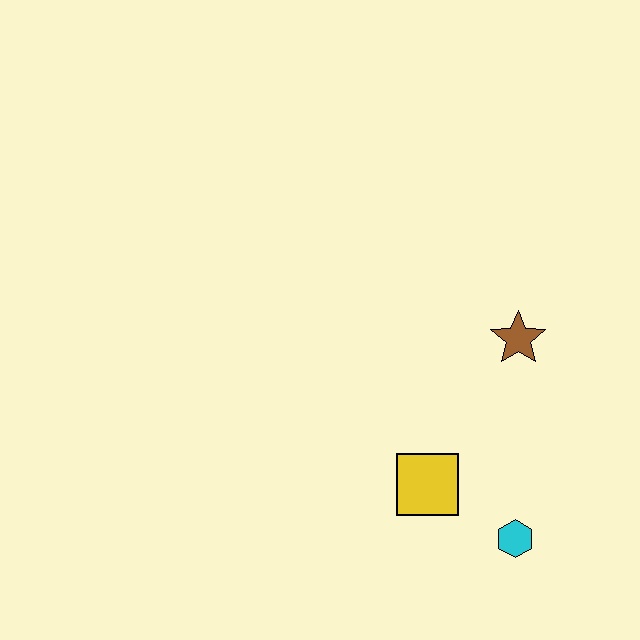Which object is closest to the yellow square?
The cyan hexagon is closest to the yellow square.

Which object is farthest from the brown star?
The cyan hexagon is farthest from the brown star.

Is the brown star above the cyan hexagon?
Yes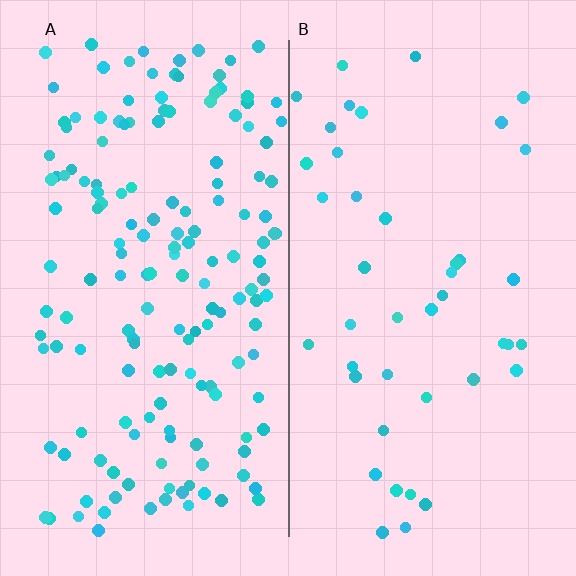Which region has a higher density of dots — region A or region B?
A (the left).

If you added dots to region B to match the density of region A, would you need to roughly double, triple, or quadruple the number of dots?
Approximately quadruple.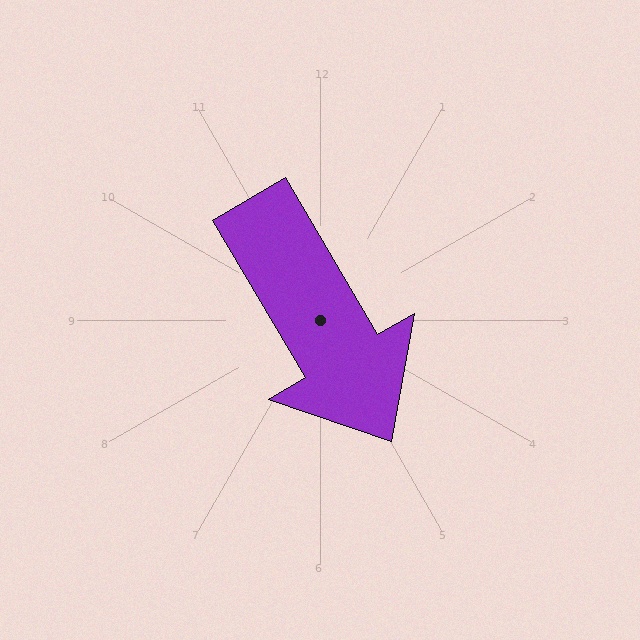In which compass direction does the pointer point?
Southeast.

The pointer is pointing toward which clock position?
Roughly 5 o'clock.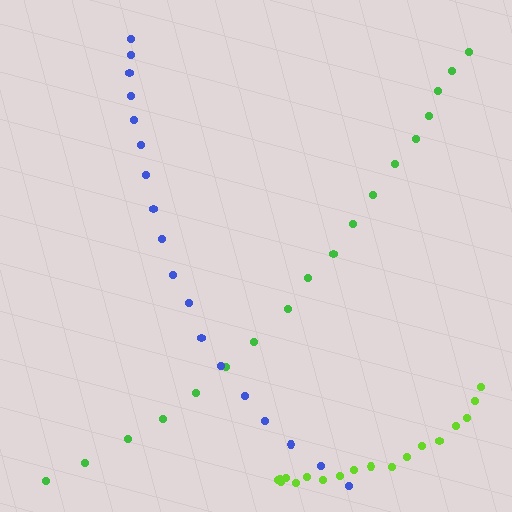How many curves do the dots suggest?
There are 3 distinct paths.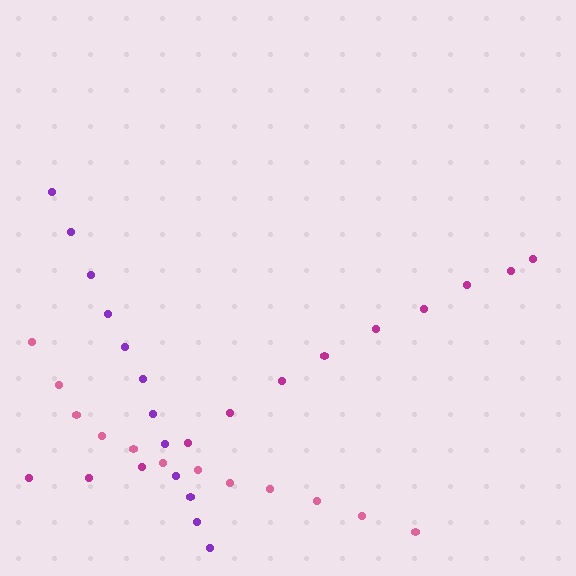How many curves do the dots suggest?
There are 3 distinct paths.